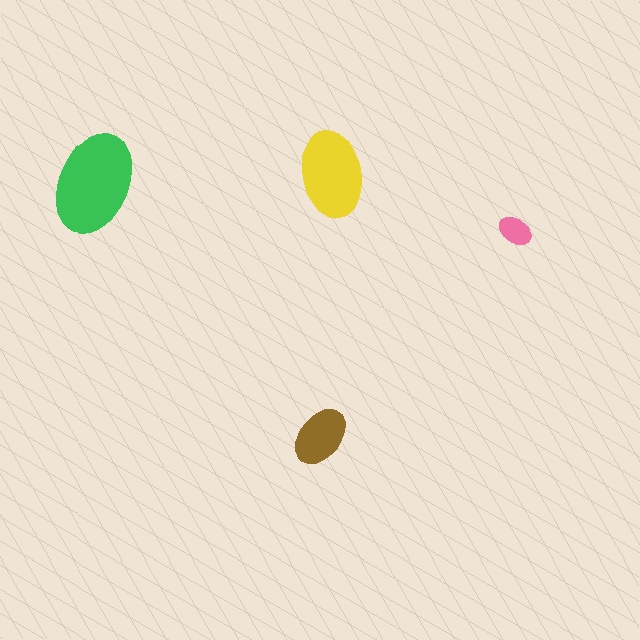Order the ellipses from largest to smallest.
the green one, the yellow one, the brown one, the pink one.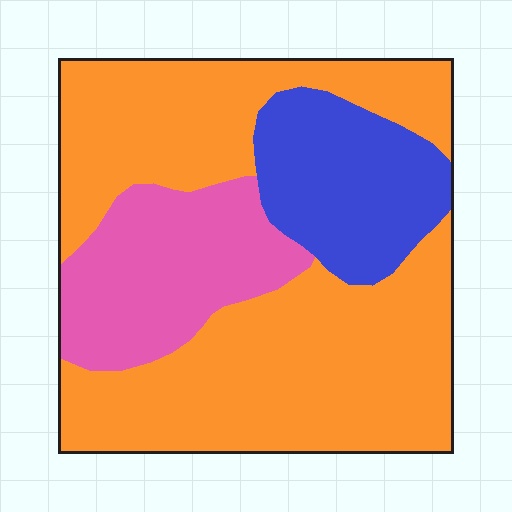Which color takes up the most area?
Orange, at roughly 60%.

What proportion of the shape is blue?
Blue covers 18% of the shape.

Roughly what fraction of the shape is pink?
Pink takes up about one fifth (1/5) of the shape.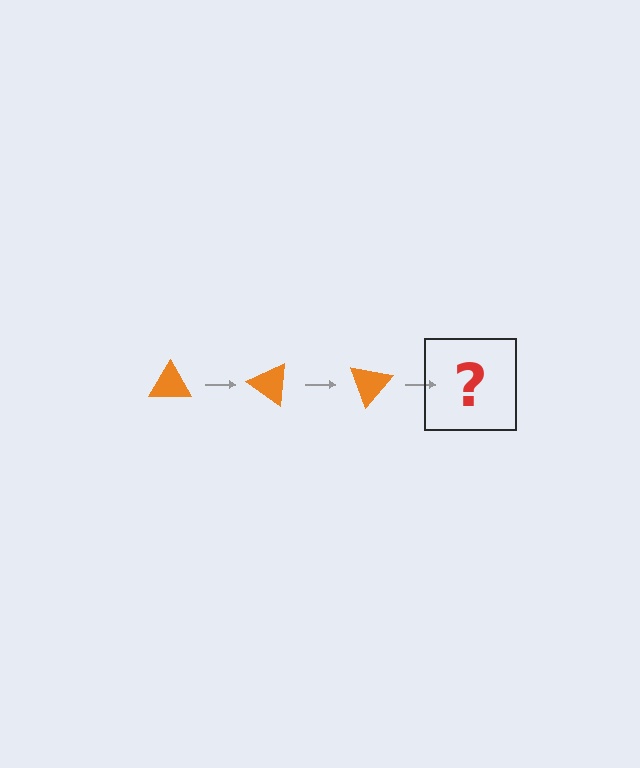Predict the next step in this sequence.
The next step is an orange triangle rotated 105 degrees.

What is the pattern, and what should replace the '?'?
The pattern is that the triangle rotates 35 degrees each step. The '?' should be an orange triangle rotated 105 degrees.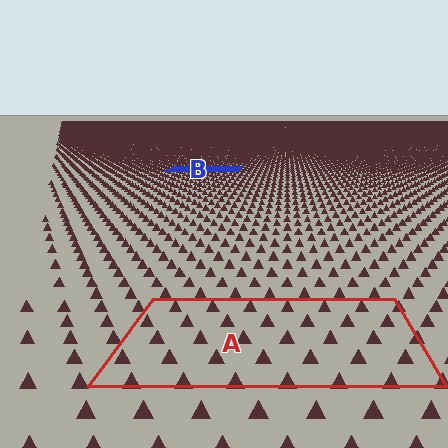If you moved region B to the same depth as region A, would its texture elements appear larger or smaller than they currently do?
They would appear larger. At a closer depth, the same texture elements are projected at a bigger on-screen size.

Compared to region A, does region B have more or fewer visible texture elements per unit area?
Region B has more texture elements per unit area — they are packed more densely because it is farther away.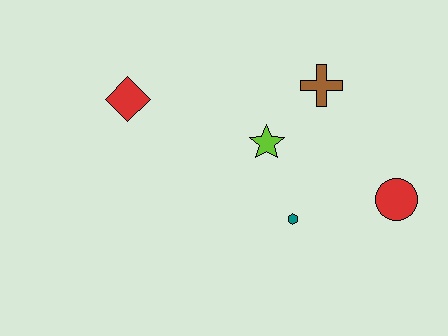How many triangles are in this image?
There are no triangles.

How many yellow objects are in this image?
There are no yellow objects.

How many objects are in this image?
There are 5 objects.